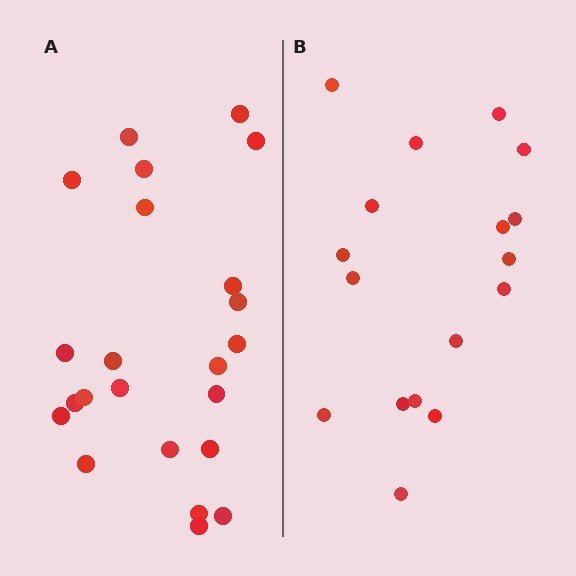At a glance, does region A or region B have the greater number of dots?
Region A (the left region) has more dots.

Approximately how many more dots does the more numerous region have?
Region A has about 6 more dots than region B.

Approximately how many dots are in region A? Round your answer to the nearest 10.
About 20 dots. (The exact count is 23, which rounds to 20.)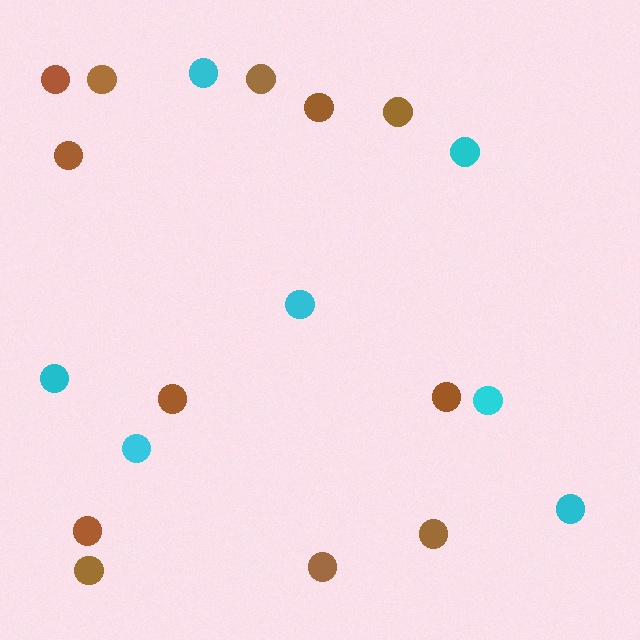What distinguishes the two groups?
There are 2 groups: one group of cyan circles (7) and one group of brown circles (12).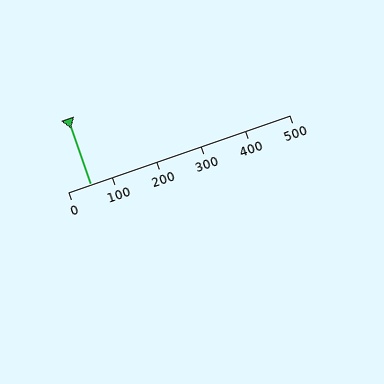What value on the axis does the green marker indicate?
The marker indicates approximately 50.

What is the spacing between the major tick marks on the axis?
The major ticks are spaced 100 apart.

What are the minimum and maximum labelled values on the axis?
The axis runs from 0 to 500.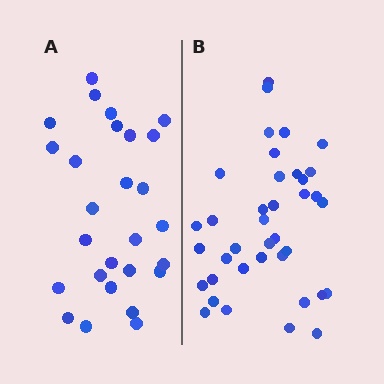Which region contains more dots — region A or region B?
Region B (the right region) has more dots.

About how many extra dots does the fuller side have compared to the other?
Region B has roughly 12 or so more dots than region A.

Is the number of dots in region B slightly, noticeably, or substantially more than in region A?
Region B has noticeably more, but not dramatically so. The ratio is roughly 1.4 to 1.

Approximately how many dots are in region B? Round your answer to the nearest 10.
About 40 dots. (The exact count is 38, which rounds to 40.)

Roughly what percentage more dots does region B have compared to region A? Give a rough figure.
About 40% more.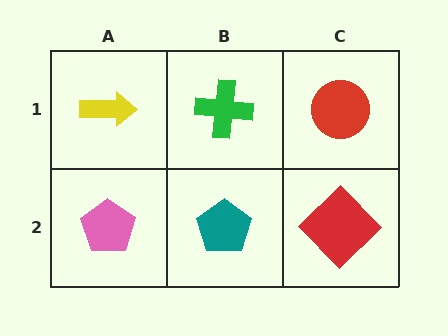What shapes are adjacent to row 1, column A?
A pink pentagon (row 2, column A), a green cross (row 1, column B).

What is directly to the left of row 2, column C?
A teal pentagon.